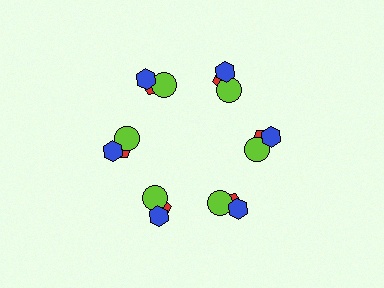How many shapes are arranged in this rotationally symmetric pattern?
There are 18 shapes, arranged in 6 groups of 3.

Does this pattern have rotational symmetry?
Yes, this pattern has 6-fold rotational symmetry. It looks the same after rotating 60 degrees around the center.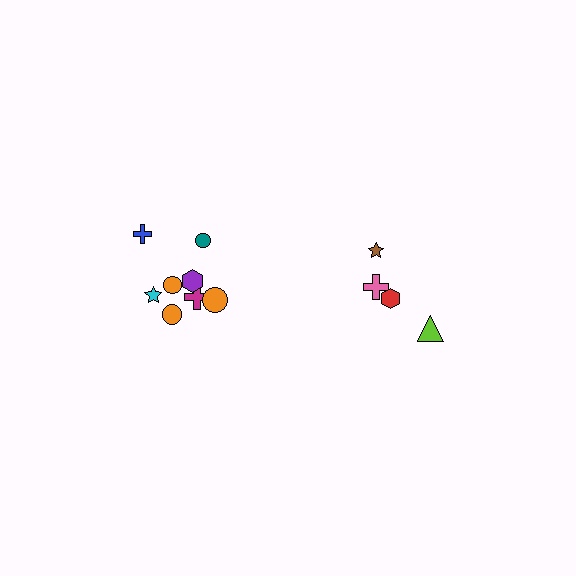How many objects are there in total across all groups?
There are 12 objects.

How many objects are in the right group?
There are 4 objects.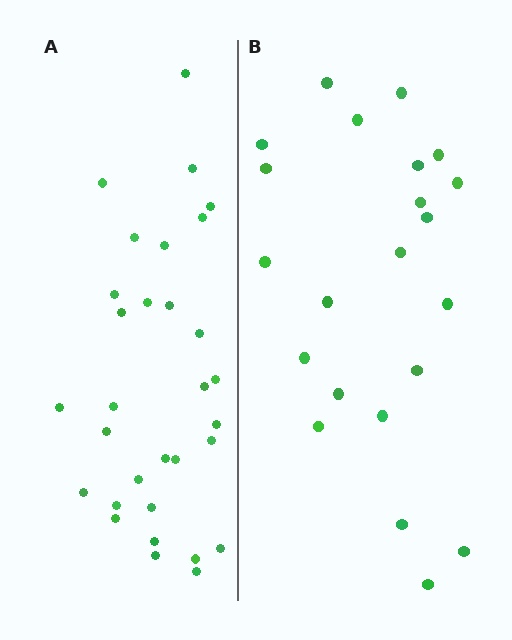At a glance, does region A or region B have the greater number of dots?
Region A (the left region) has more dots.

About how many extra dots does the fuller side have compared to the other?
Region A has roughly 8 or so more dots than region B.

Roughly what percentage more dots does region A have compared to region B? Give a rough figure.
About 40% more.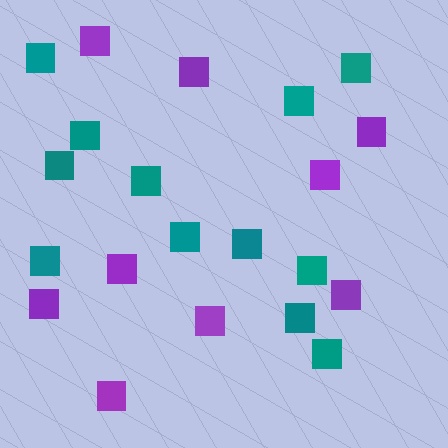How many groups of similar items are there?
There are 2 groups: one group of teal squares (12) and one group of purple squares (9).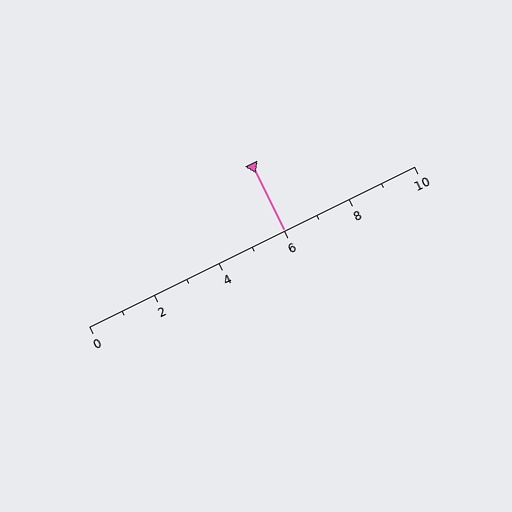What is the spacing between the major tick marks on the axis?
The major ticks are spaced 2 apart.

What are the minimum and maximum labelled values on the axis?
The axis runs from 0 to 10.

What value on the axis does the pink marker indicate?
The marker indicates approximately 6.